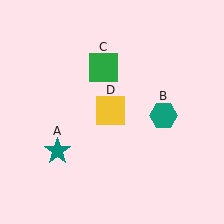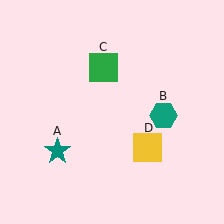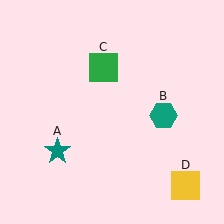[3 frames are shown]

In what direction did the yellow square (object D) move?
The yellow square (object D) moved down and to the right.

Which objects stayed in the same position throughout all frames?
Teal star (object A) and teal hexagon (object B) and green square (object C) remained stationary.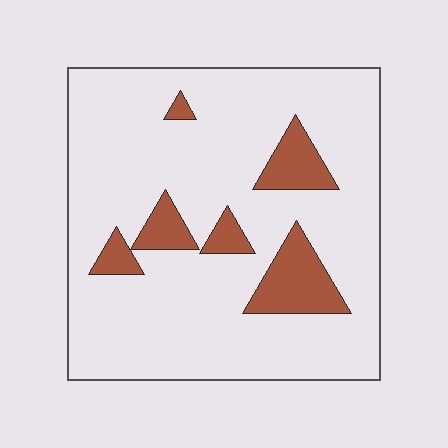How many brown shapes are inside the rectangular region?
6.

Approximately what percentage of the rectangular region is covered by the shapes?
Approximately 15%.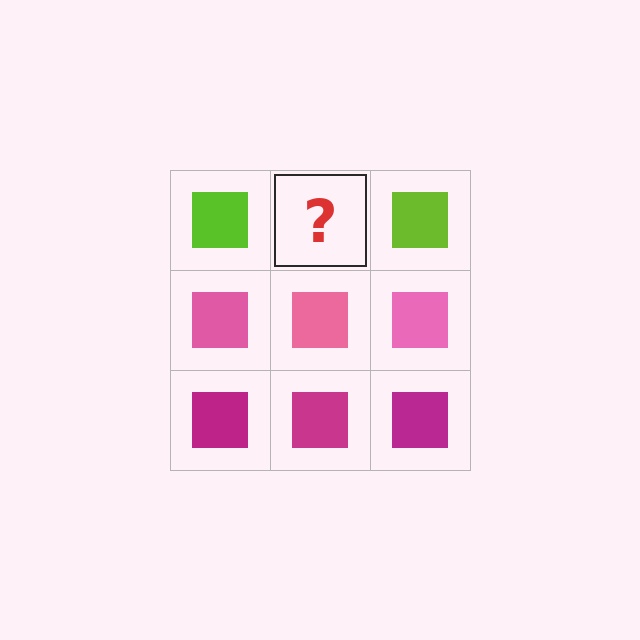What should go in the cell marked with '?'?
The missing cell should contain a lime square.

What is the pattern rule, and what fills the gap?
The rule is that each row has a consistent color. The gap should be filled with a lime square.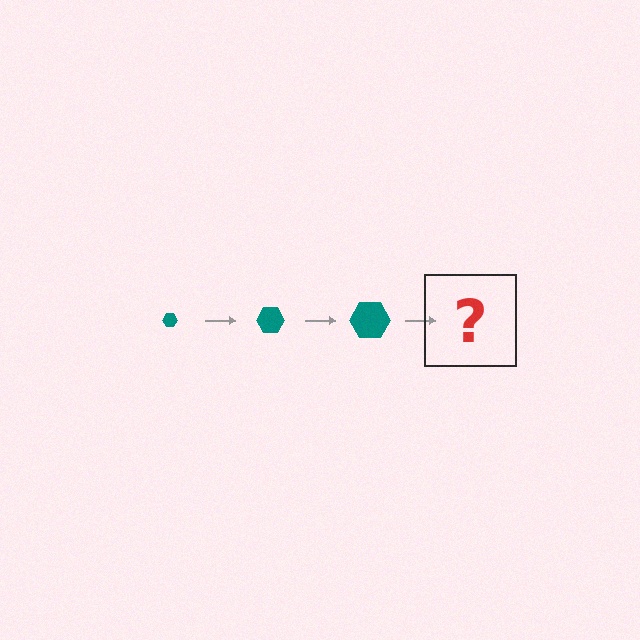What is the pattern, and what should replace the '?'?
The pattern is that the hexagon gets progressively larger each step. The '?' should be a teal hexagon, larger than the previous one.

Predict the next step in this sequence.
The next step is a teal hexagon, larger than the previous one.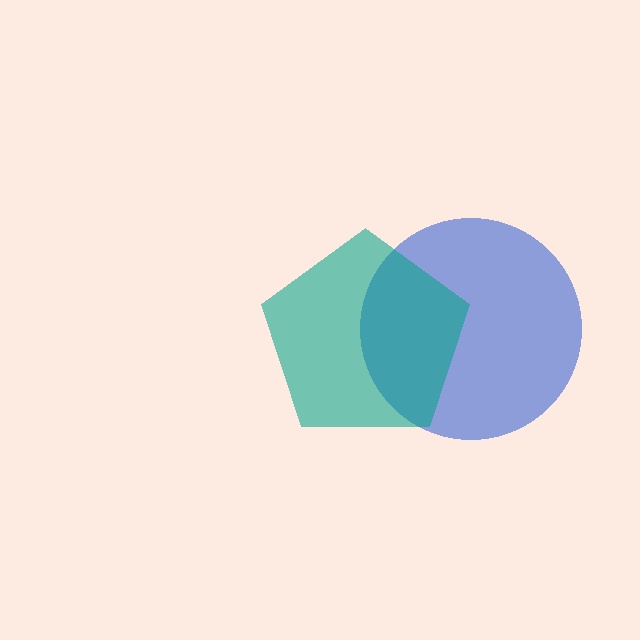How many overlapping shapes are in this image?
There are 2 overlapping shapes in the image.